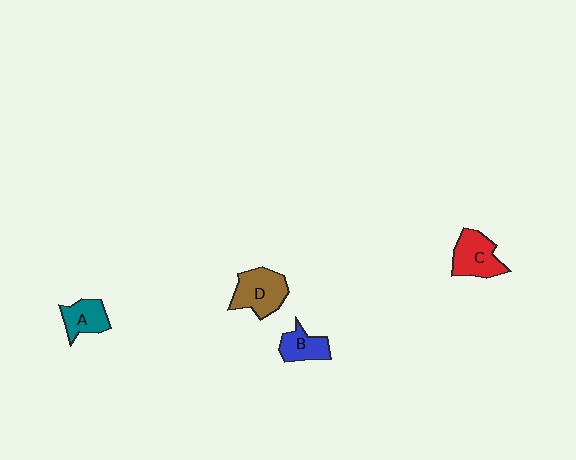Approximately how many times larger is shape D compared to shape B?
Approximately 1.5 times.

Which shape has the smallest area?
Shape B (blue).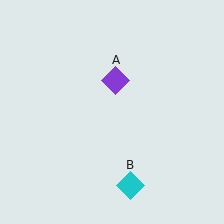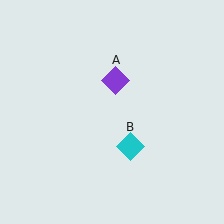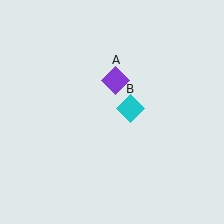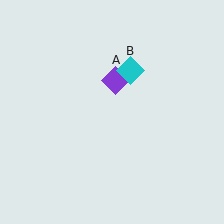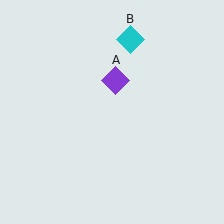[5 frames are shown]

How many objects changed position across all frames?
1 object changed position: cyan diamond (object B).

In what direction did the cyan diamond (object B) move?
The cyan diamond (object B) moved up.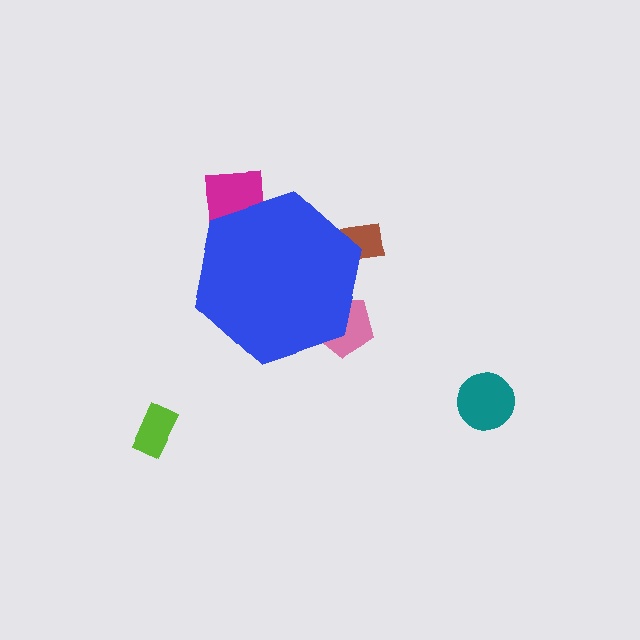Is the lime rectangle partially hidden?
No, the lime rectangle is fully visible.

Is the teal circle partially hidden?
No, the teal circle is fully visible.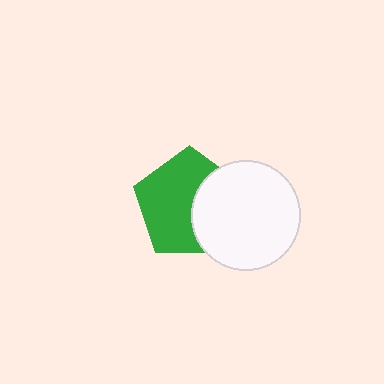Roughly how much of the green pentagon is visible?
About half of it is visible (roughly 62%).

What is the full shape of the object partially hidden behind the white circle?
The partially hidden object is a green pentagon.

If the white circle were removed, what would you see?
You would see the complete green pentagon.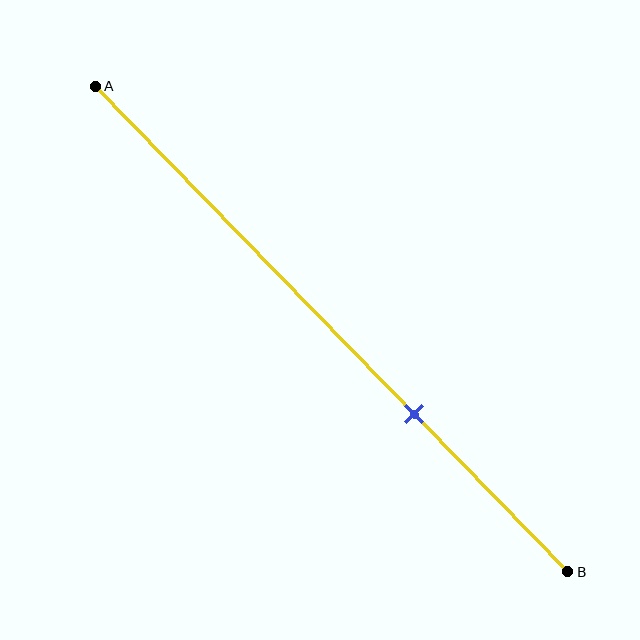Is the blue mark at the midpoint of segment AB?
No, the mark is at about 70% from A, not at the 50% midpoint.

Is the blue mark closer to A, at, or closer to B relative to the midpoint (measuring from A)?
The blue mark is closer to point B than the midpoint of segment AB.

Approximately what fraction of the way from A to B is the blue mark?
The blue mark is approximately 70% of the way from A to B.